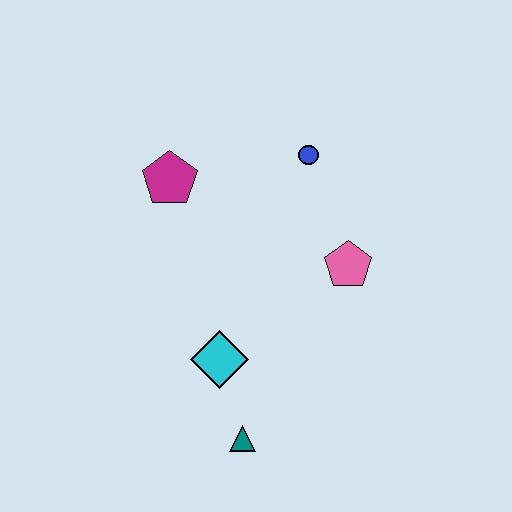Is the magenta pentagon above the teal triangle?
Yes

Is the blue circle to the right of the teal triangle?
Yes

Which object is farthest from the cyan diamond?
The blue circle is farthest from the cyan diamond.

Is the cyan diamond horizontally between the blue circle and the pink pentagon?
No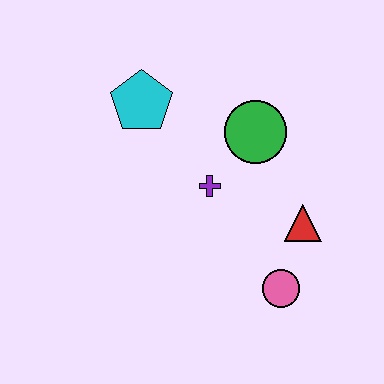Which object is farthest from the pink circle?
The cyan pentagon is farthest from the pink circle.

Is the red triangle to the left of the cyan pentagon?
No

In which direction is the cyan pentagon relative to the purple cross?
The cyan pentagon is above the purple cross.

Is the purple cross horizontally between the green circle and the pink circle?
No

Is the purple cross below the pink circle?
No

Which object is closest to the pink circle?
The red triangle is closest to the pink circle.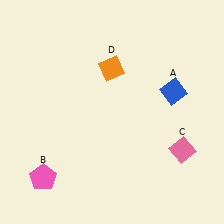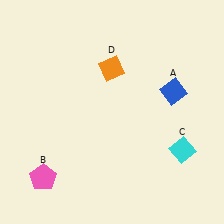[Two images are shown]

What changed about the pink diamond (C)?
In Image 1, C is pink. In Image 2, it changed to cyan.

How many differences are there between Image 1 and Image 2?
There is 1 difference between the two images.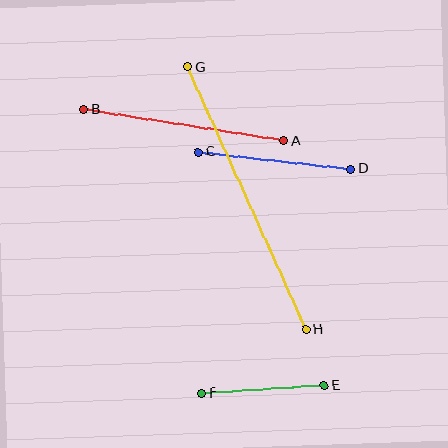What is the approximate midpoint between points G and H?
The midpoint is at approximately (247, 198) pixels.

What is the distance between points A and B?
The distance is approximately 203 pixels.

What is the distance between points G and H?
The distance is approximately 288 pixels.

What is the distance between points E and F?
The distance is approximately 123 pixels.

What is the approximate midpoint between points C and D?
The midpoint is at approximately (275, 160) pixels.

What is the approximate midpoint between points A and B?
The midpoint is at approximately (184, 125) pixels.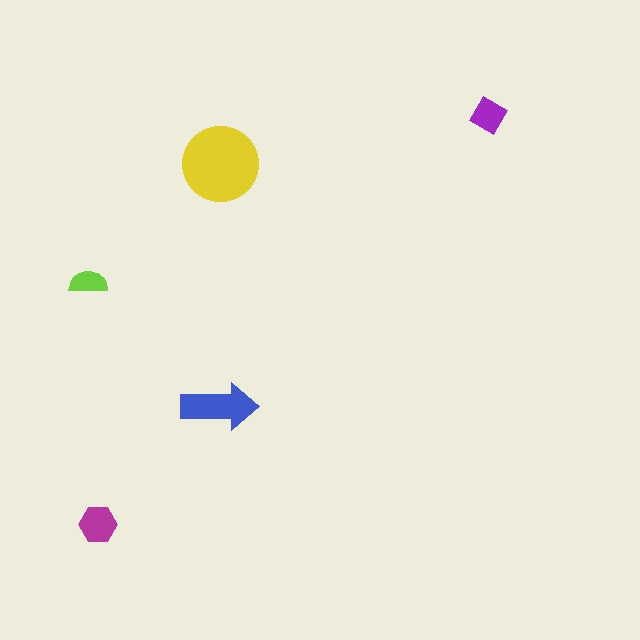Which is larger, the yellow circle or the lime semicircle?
The yellow circle.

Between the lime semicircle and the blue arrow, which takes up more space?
The blue arrow.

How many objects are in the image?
There are 5 objects in the image.